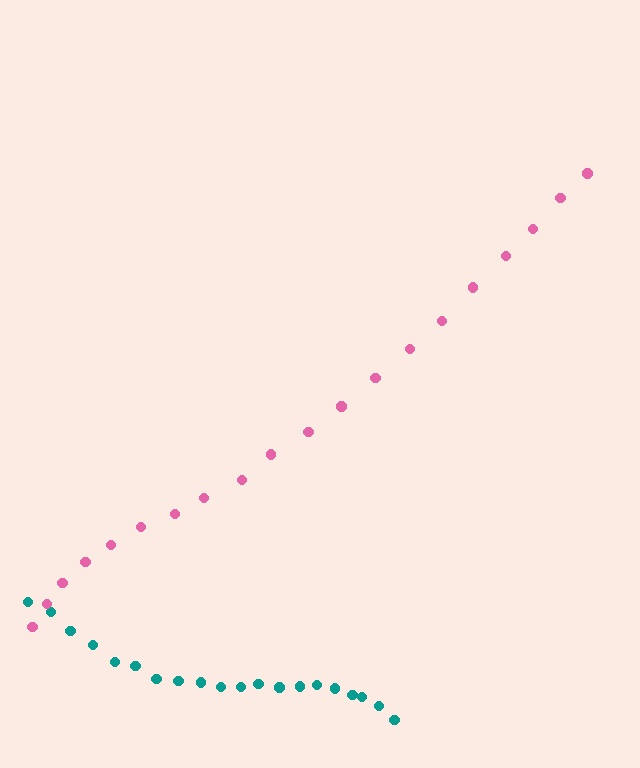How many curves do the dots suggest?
There are 2 distinct paths.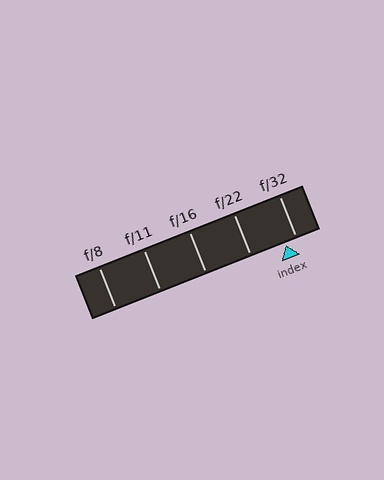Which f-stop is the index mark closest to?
The index mark is closest to f/32.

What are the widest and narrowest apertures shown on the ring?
The widest aperture shown is f/8 and the narrowest is f/32.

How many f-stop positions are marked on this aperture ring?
There are 5 f-stop positions marked.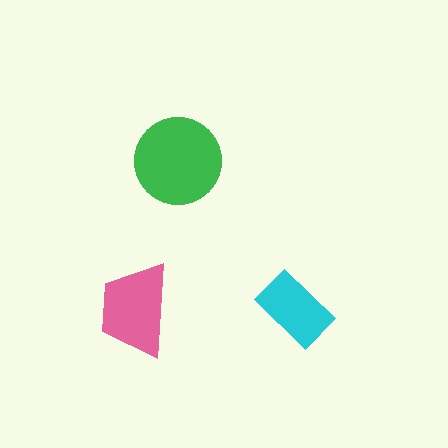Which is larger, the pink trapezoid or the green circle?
The green circle.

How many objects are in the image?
There are 3 objects in the image.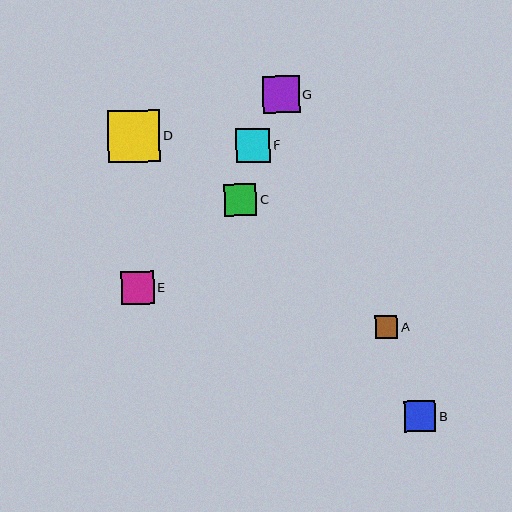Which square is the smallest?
Square A is the smallest with a size of approximately 22 pixels.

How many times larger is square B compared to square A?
Square B is approximately 1.4 times the size of square A.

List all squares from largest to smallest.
From largest to smallest: D, G, F, E, C, B, A.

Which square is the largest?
Square D is the largest with a size of approximately 52 pixels.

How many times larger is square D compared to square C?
Square D is approximately 1.6 times the size of square C.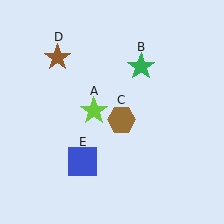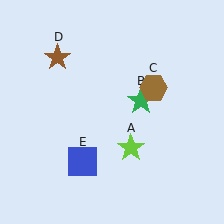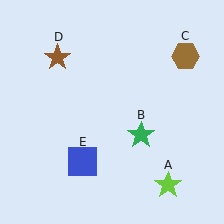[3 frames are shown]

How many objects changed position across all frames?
3 objects changed position: lime star (object A), green star (object B), brown hexagon (object C).